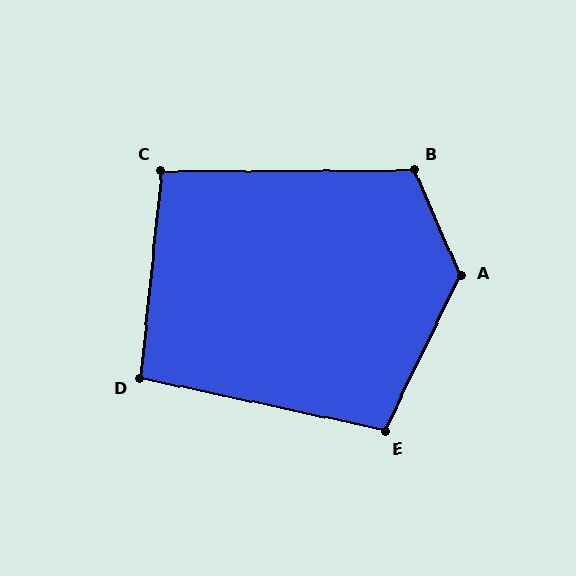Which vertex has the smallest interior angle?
C, at approximately 96 degrees.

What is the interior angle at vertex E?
Approximately 104 degrees (obtuse).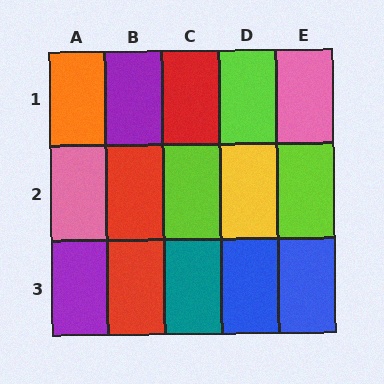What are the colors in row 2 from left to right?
Pink, red, lime, yellow, lime.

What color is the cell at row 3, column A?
Purple.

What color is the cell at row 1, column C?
Red.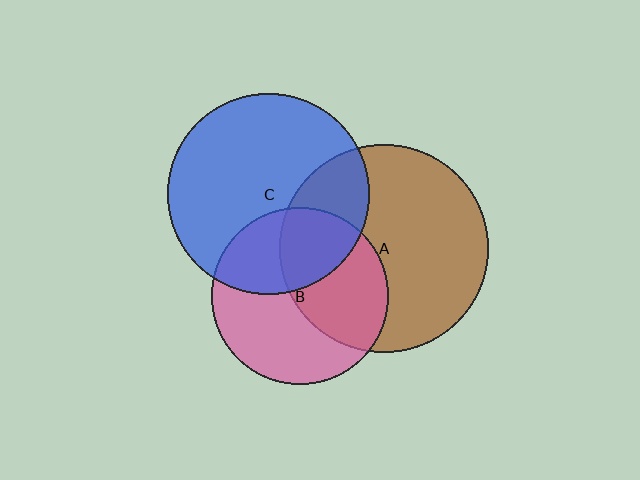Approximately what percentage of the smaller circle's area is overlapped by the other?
Approximately 35%.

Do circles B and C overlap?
Yes.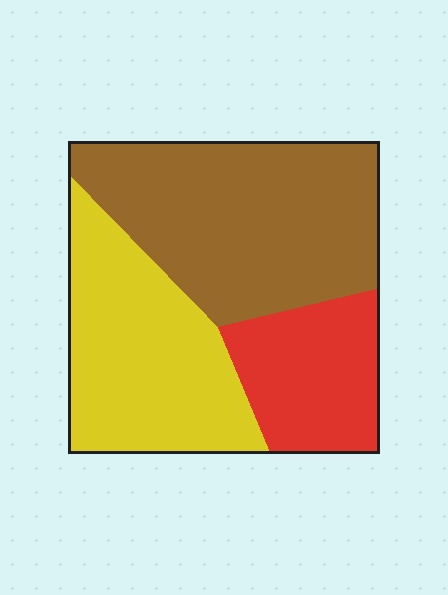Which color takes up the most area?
Brown, at roughly 45%.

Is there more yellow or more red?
Yellow.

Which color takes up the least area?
Red, at roughly 20%.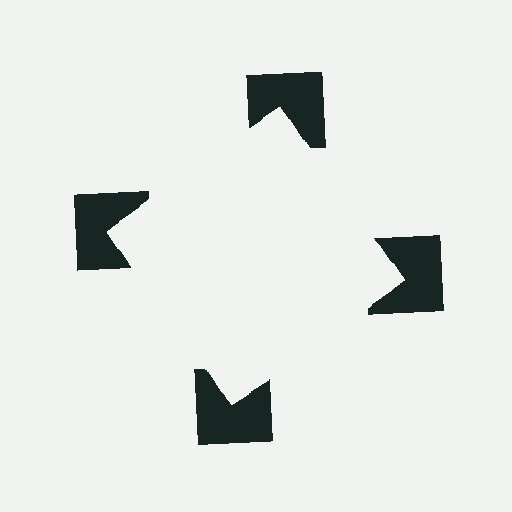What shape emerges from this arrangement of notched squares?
An illusory square — its edges are inferred from the aligned wedge cuts in the notched squares, not physically drawn.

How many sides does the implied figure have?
4 sides.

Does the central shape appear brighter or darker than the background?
It typically appears slightly brighter than the background, even though no actual brightness change is drawn.